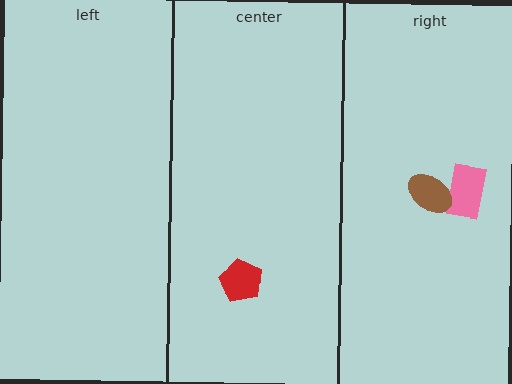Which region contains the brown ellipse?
The right region.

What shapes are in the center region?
The red pentagon.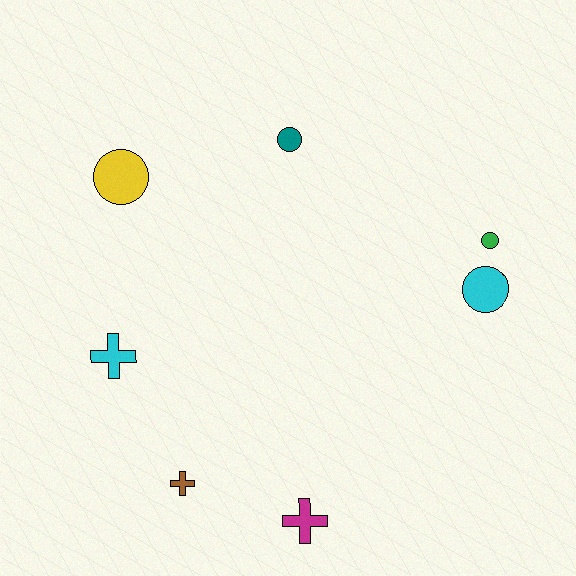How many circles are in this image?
There are 4 circles.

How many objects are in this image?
There are 7 objects.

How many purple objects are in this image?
There are no purple objects.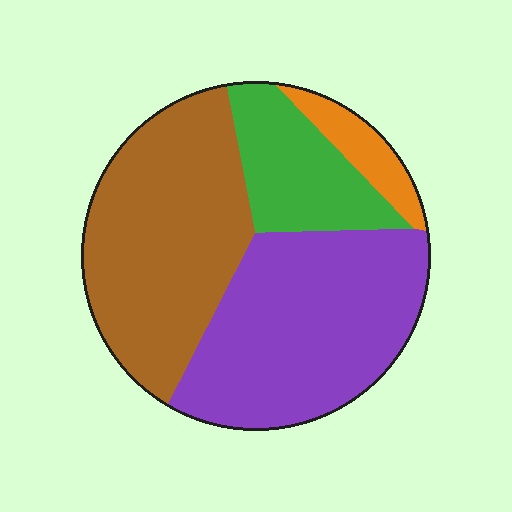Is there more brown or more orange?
Brown.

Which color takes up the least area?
Orange, at roughly 5%.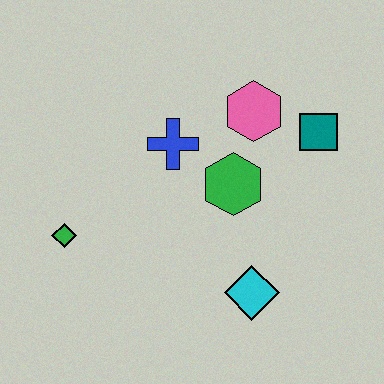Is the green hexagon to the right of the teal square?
No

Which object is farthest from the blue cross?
The cyan diamond is farthest from the blue cross.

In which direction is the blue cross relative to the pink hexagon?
The blue cross is to the left of the pink hexagon.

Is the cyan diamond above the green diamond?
No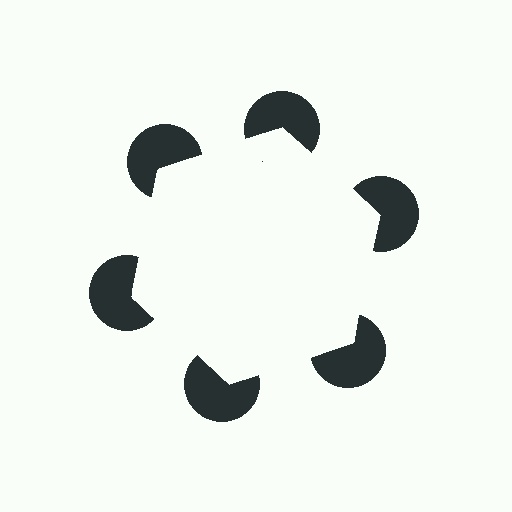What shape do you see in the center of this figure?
An illusory hexagon — its edges are inferred from the aligned wedge cuts in the pac-man discs, not physically drawn.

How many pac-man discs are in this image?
There are 6 — one at each vertex of the illusory hexagon.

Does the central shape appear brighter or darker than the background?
It typically appears slightly brighter than the background, even though no actual brightness change is drawn.